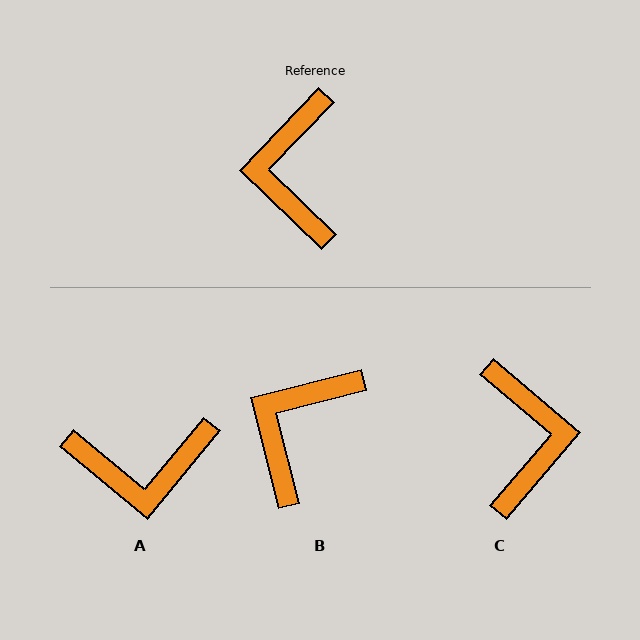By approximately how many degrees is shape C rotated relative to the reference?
Approximately 177 degrees clockwise.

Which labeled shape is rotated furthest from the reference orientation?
C, about 177 degrees away.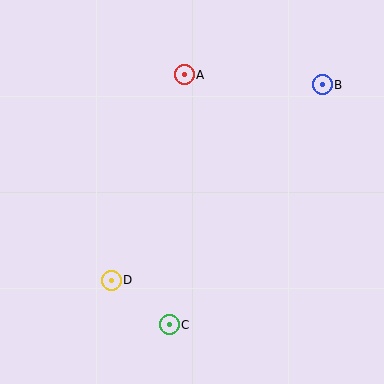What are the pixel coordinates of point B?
Point B is at (322, 85).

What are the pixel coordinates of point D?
Point D is at (111, 280).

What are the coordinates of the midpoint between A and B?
The midpoint between A and B is at (253, 80).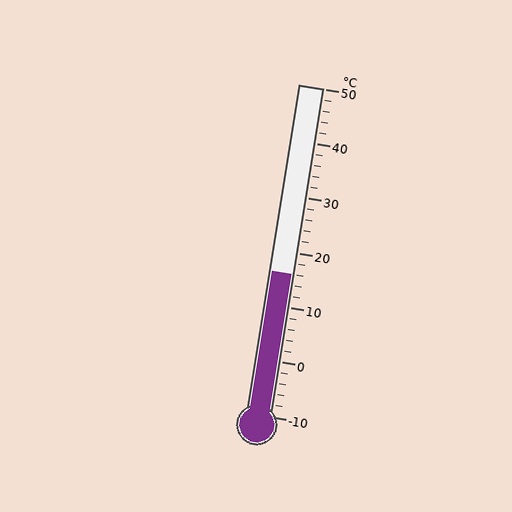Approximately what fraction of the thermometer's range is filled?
The thermometer is filled to approximately 45% of its range.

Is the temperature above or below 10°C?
The temperature is above 10°C.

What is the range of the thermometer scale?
The thermometer scale ranges from -10°C to 50°C.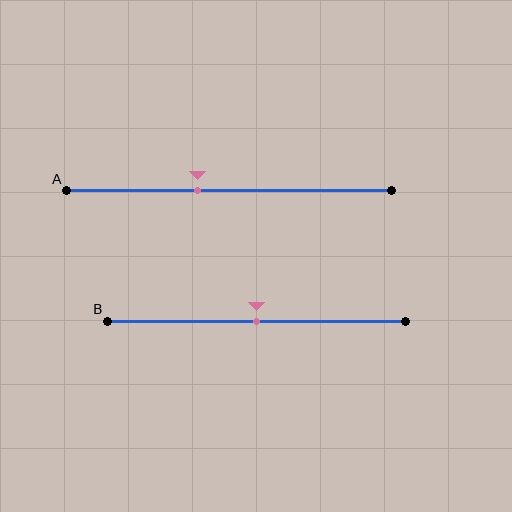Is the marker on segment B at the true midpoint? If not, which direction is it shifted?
Yes, the marker on segment B is at the true midpoint.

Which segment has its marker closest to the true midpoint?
Segment B has its marker closest to the true midpoint.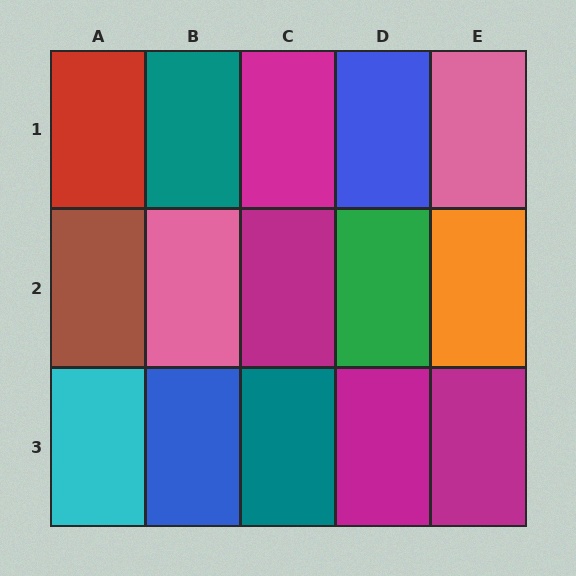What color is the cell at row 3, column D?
Magenta.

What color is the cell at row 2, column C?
Magenta.